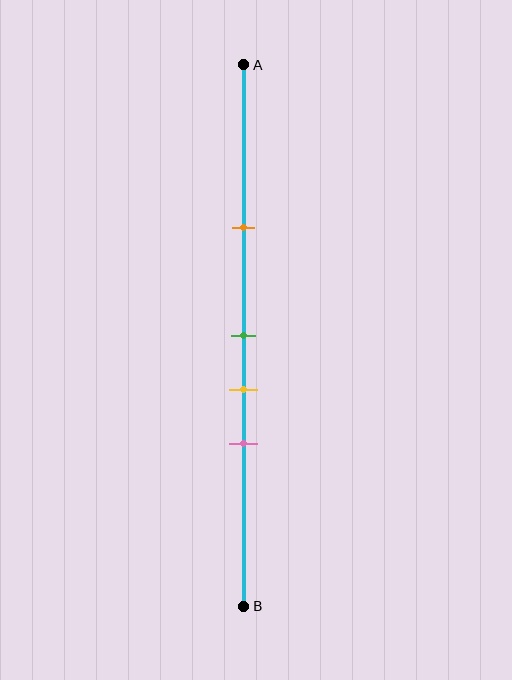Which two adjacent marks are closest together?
The green and yellow marks are the closest adjacent pair.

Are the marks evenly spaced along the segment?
No, the marks are not evenly spaced.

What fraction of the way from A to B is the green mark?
The green mark is approximately 50% (0.5) of the way from A to B.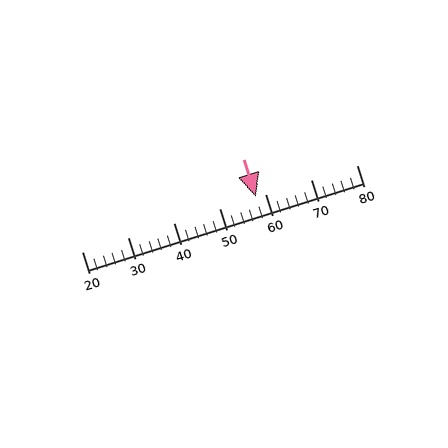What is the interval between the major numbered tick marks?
The major tick marks are spaced 10 units apart.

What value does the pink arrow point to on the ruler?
The pink arrow points to approximately 58.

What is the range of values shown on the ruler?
The ruler shows values from 20 to 80.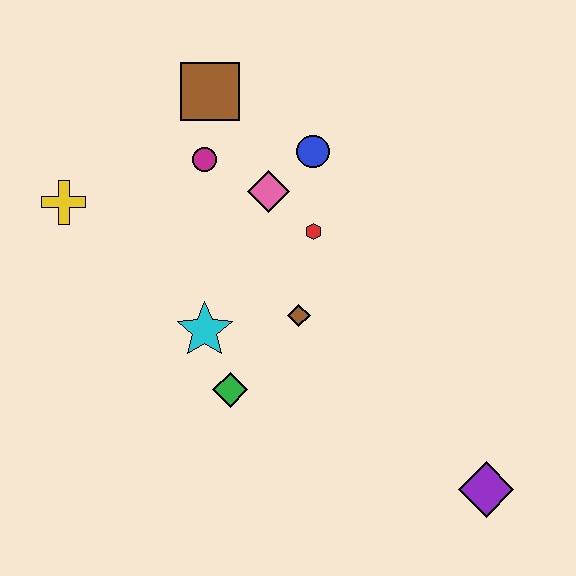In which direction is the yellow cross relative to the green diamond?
The yellow cross is above the green diamond.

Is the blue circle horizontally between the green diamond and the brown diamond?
No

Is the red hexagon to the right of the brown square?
Yes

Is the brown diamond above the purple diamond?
Yes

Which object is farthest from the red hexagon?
The purple diamond is farthest from the red hexagon.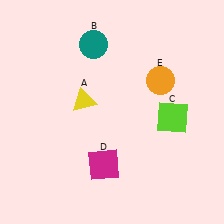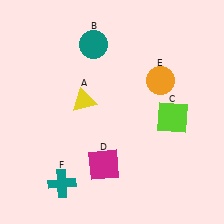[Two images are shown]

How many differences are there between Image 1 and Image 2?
There is 1 difference between the two images.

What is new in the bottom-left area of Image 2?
A teal cross (F) was added in the bottom-left area of Image 2.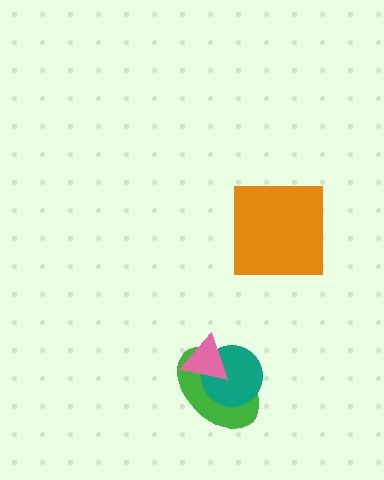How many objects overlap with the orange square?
0 objects overlap with the orange square.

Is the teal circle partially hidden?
Yes, it is partially covered by another shape.